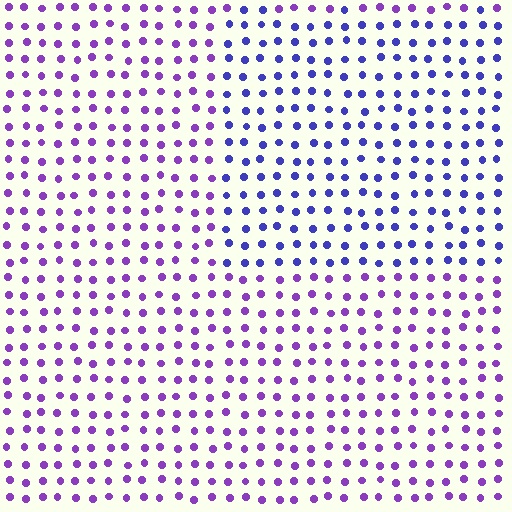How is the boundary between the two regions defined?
The boundary is defined purely by a slight shift in hue (about 35 degrees). Spacing, size, and orientation are identical on both sides.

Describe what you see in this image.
The image is filled with small purple elements in a uniform arrangement. A rectangle-shaped region is visible where the elements are tinted to a slightly different hue, forming a subtle color boundary.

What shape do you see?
I see a rectangle.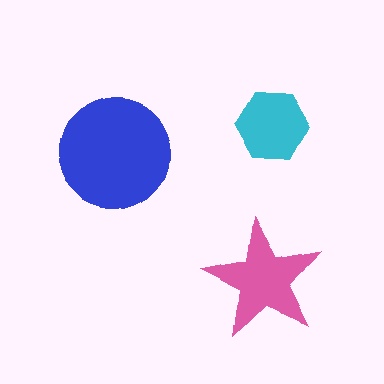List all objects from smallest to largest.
The cyan hexagon, the pink star, the blue circle.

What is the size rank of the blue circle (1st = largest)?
1st.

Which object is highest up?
The cyan hexagon is topmost.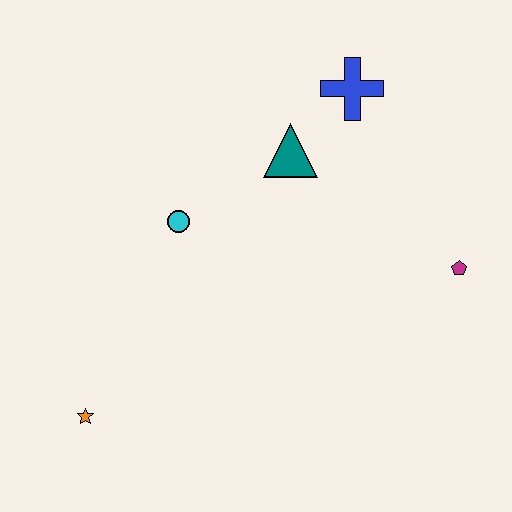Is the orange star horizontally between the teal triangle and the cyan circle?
No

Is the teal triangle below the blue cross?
Yes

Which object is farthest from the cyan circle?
The magenta pentagon is farthest from the cyan circle.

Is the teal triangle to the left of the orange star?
No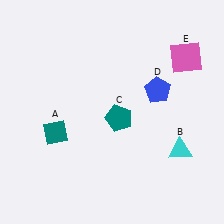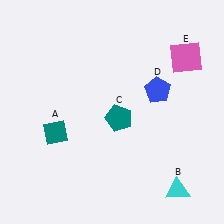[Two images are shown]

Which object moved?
The cyan triangle (B) moved down.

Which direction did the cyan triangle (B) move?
The cyan triangle (B) moved down.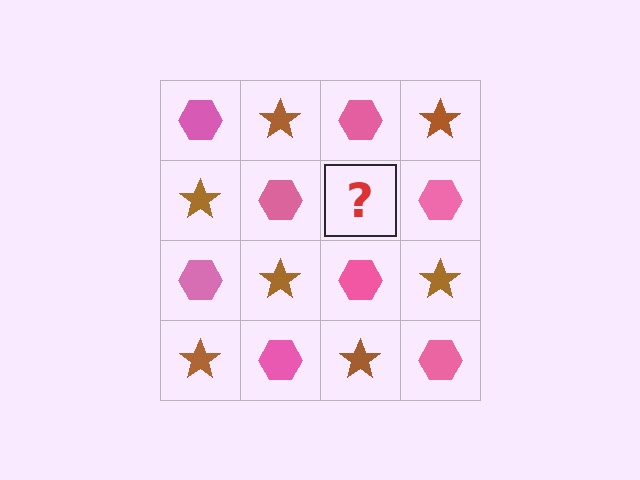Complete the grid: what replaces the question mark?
The question mark should be replaced with a brown star.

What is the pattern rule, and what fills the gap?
The rule is that it alternates pink hexagon and brown star in a checkerboard pattern. The gap should be filled with a brown star.